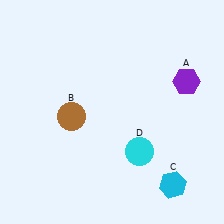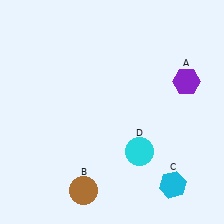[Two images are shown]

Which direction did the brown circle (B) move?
The brown circle (B) moved down.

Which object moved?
The brown circle (B) moved down.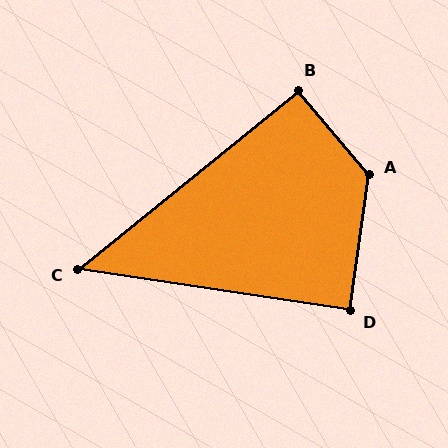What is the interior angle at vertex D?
Approximately 89 degrees (approximately right).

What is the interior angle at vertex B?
Approximately 91 degrees (approximately right).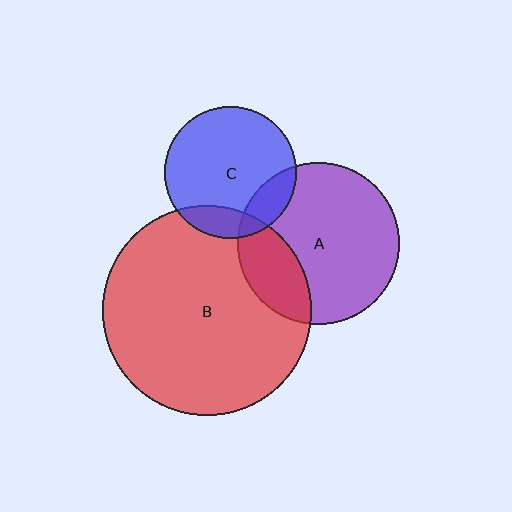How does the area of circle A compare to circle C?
Approximately 1.5 times.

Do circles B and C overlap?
Yes.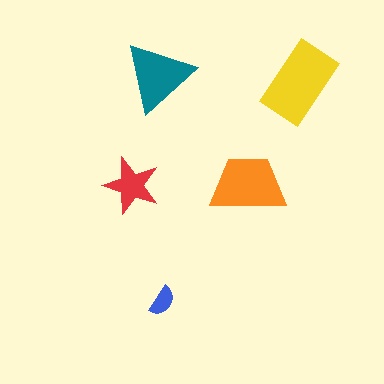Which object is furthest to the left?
The red star is leftmost.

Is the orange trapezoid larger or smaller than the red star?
Larger.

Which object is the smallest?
The blue semicircle.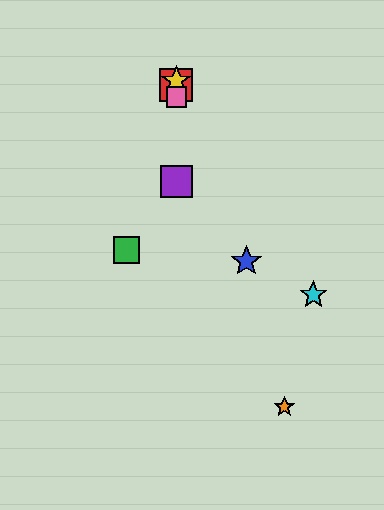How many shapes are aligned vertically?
4 shapes (the red square, the yellow star, the purple square, the pink square) are aligned vertically.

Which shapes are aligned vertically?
The red square, the yellow star, the purple square, the pink square are aligned vertically.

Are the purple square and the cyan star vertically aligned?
No, the purple square is at x≈176 and the cyan star is at x≈313.